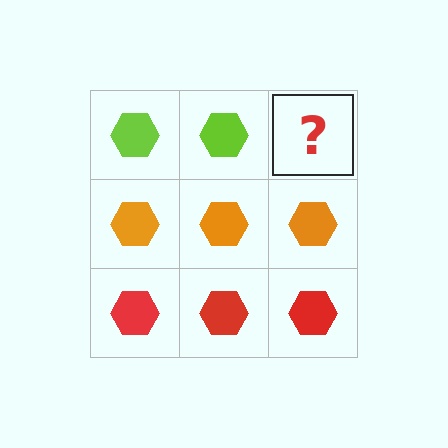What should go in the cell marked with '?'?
The missing cell should contain a lime hexagon.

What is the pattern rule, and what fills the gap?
The rule is that each row has a consistent color. The gap should be filled with a lime hexagon.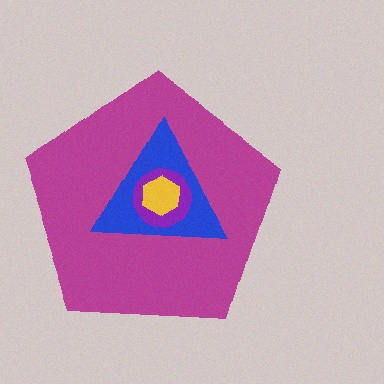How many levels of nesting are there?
4.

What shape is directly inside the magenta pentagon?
The blue triangle.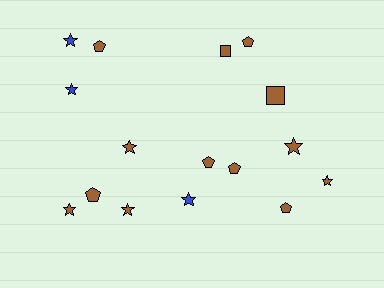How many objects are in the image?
There are 16 objects.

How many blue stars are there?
There are 3 blue stars.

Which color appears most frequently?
Brown, with 13 objects.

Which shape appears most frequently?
Star, with 8 objects.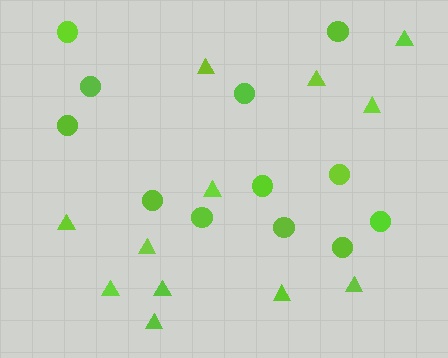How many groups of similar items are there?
There are 2 groups: one group of circles (12) and one group of triangles (12).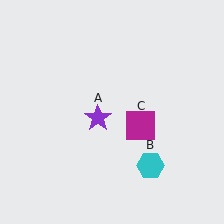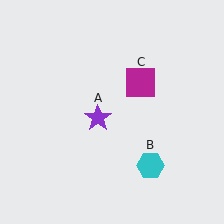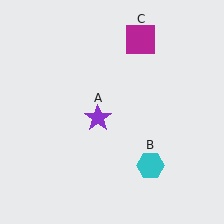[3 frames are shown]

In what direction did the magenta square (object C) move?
The magenta square (object C) moved up.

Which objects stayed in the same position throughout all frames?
Purple star (object A) and cyan hexagon (object B) remained stationary.